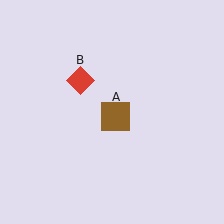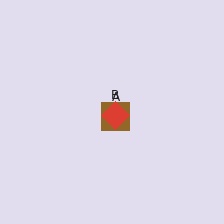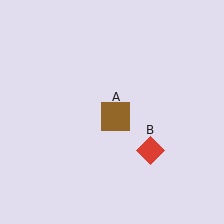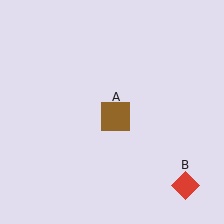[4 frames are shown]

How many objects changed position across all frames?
1 object changed position: red diamond (object B).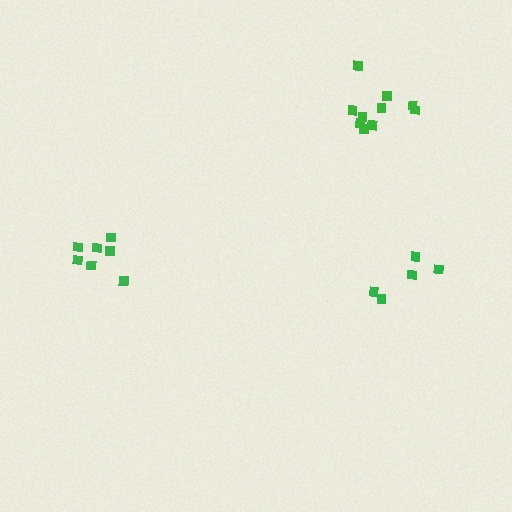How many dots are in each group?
Group 1: 5 dots, Group 2: 7 dots, Group 3: 10 dots (22 total).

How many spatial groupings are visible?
There are 3 spatial groupings.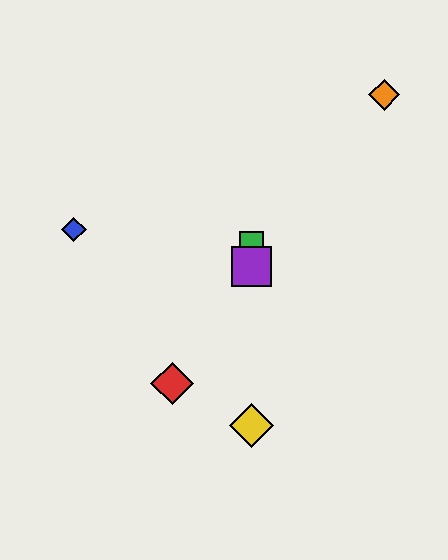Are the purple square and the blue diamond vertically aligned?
No, the purple square is at x≈252 and the blue diamond is at x≈74.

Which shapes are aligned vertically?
The green square, the yellow diamond, the purple square are aligned vertically.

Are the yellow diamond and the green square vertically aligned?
Yes, both are at x≈252.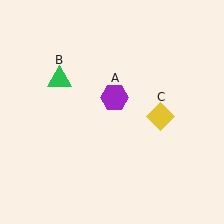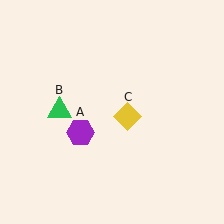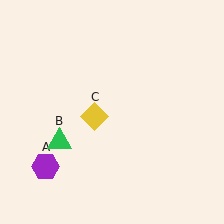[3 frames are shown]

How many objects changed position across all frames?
3 objects changed position: purple hexagon (object A), green triangle (object B), yellow diamond (object C).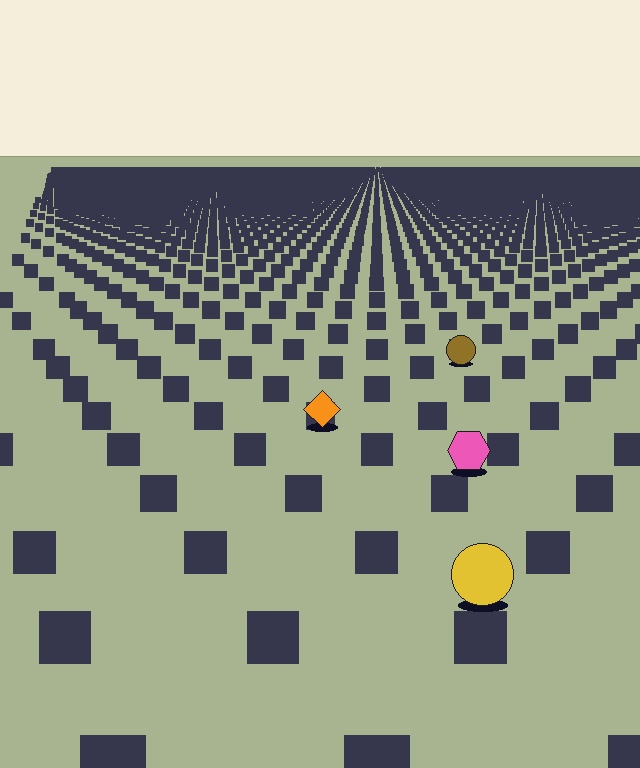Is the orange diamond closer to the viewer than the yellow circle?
No. The yellow circle is closer — you can tell from the texture gradient: the ground texture is coarser near it.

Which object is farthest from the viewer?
The brown circle is farthest from the viewer. It appears smaller and the ground texture around it is denser.